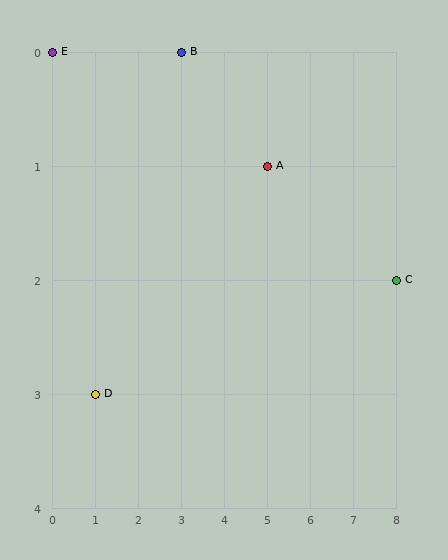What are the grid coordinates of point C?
Point C is at grid coordinates (8, 2).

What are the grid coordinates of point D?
Point D is at grid coordinates (1, 3).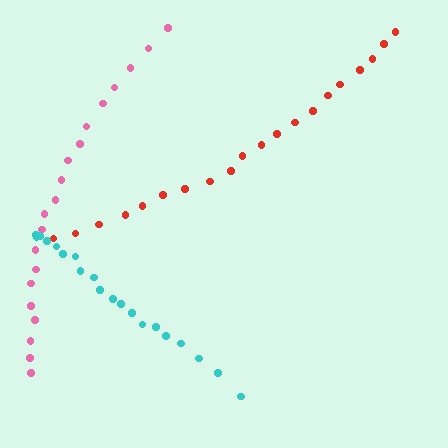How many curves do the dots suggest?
There are 3 distinct paths.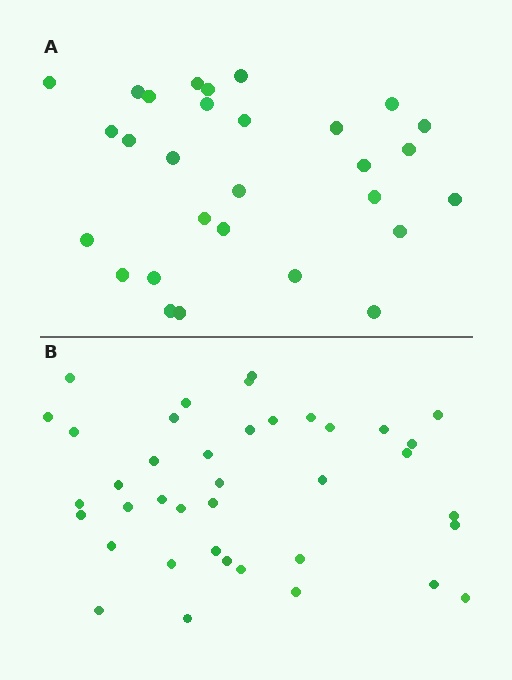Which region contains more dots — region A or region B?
Region B (the bottom region) has more dots.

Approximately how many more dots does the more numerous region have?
Region B has roughly 10 or so more dots than region A.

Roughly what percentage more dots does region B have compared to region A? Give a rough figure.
About 35% more.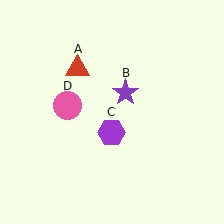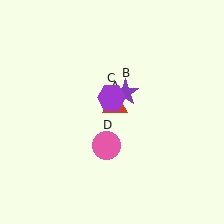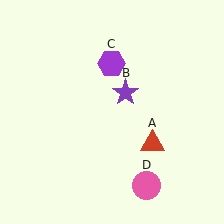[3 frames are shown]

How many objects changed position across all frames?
3 objects changed position: red triangle (object A), purple hexagon (object C), pink circle (object D).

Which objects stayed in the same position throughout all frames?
Purple star (object B) remained stationary.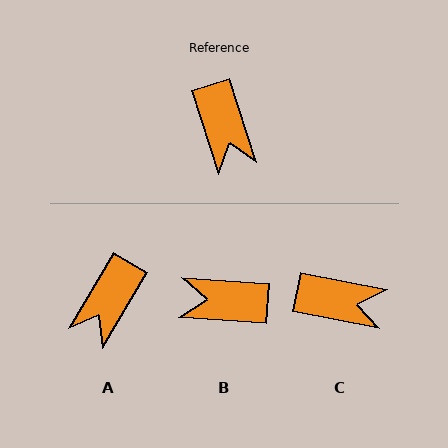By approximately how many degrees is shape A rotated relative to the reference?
Approximately 48 degrees clockwise.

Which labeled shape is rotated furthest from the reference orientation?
B, about 111 degrees away.